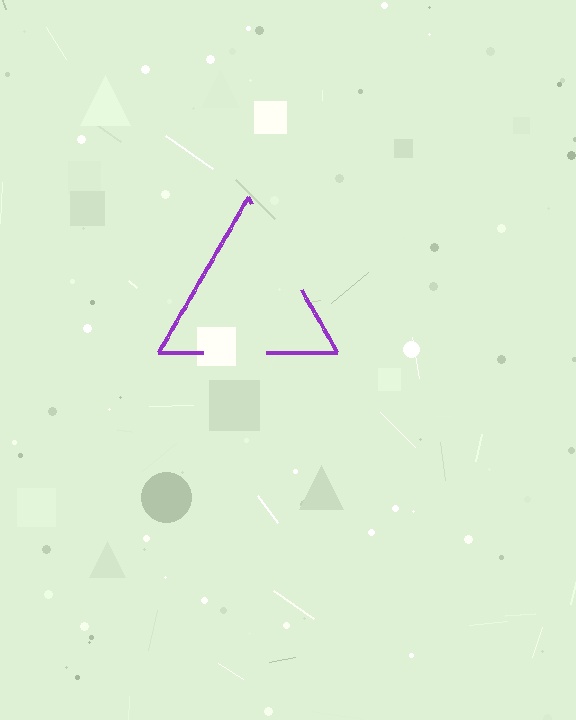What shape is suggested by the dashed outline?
The dashed outline suggests a triangle.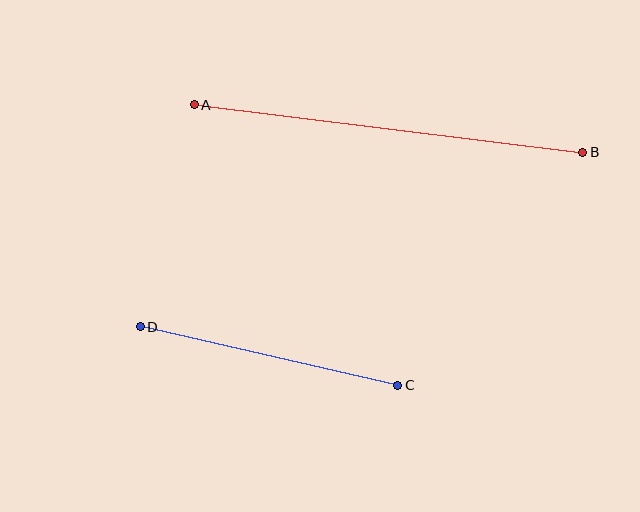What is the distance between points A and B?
The distance is approximately 392 pixels.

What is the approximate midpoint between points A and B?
The midpoint is at approximately (389, 129) pixels.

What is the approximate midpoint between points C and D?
The midpoint is at approximately (269, 356) pixels.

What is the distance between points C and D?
The distance is approximately 264 pixels.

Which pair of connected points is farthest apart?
Points A and B are farthest apart.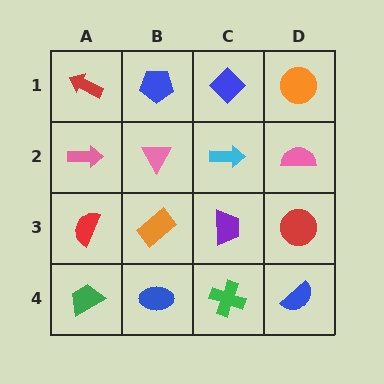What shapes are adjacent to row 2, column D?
An orange circle (row 1, column D), a red circle (row 3, column D), a cyan arrow (row 2, column C).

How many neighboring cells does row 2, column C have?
4.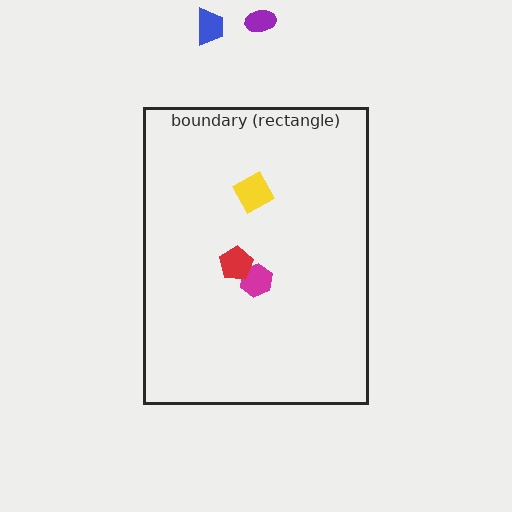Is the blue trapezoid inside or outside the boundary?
Outside.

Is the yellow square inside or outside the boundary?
Inside.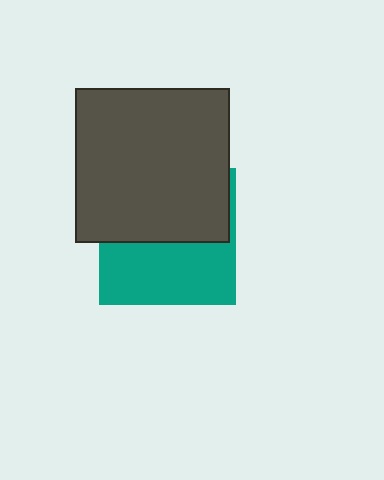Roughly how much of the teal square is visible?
About half of it is visible (roughly 47%).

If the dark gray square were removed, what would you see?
You would see the complete teal square.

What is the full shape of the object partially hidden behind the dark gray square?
The partially hidden object is a teal square.